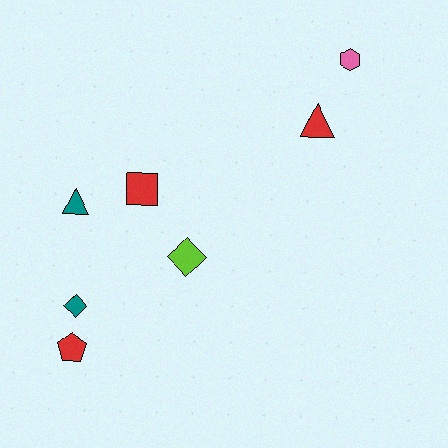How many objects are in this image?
There are 7 objects.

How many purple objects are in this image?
There are no purple objects.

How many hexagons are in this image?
There is 1 hexagon.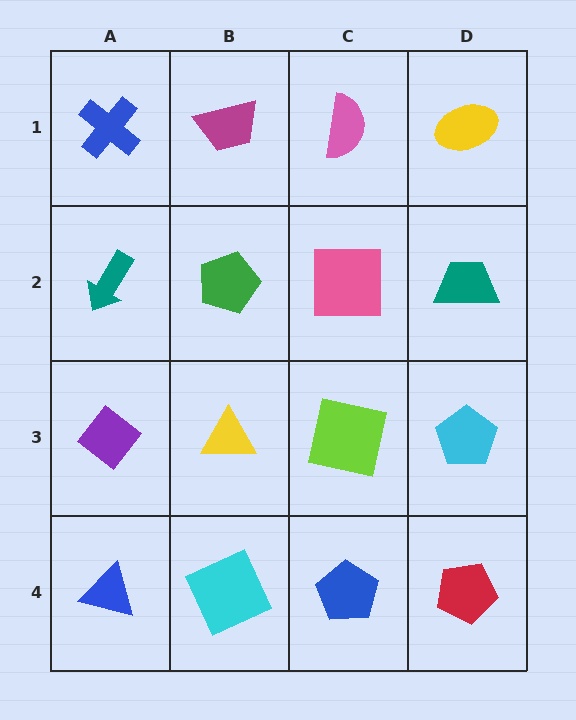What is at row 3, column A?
A purple diamond.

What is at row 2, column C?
A pink square.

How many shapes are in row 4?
4 shapes.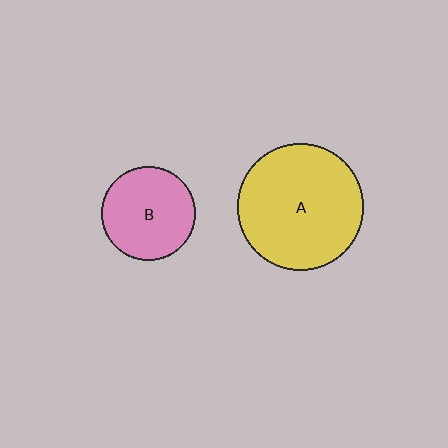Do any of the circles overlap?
No, none of the circles overlap.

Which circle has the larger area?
Circle A (yellow).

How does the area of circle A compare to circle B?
Approximately 1.8 times.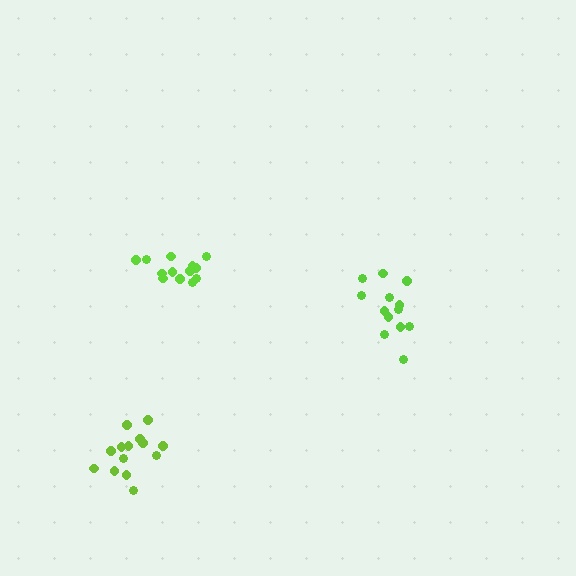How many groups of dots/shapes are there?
There are 3 groups.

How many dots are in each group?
Group 1: 13 dots, Group 2: 13 dots, Group 3: 14 dots (40 total).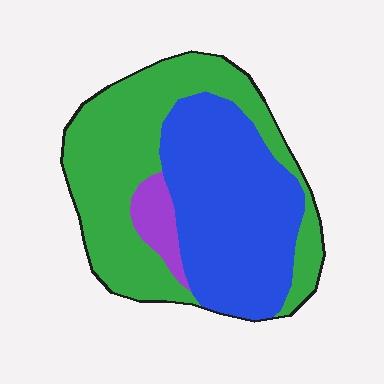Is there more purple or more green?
Green.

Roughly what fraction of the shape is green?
Green covers around 50% of the shape.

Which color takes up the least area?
Purple, at roughly 5%.